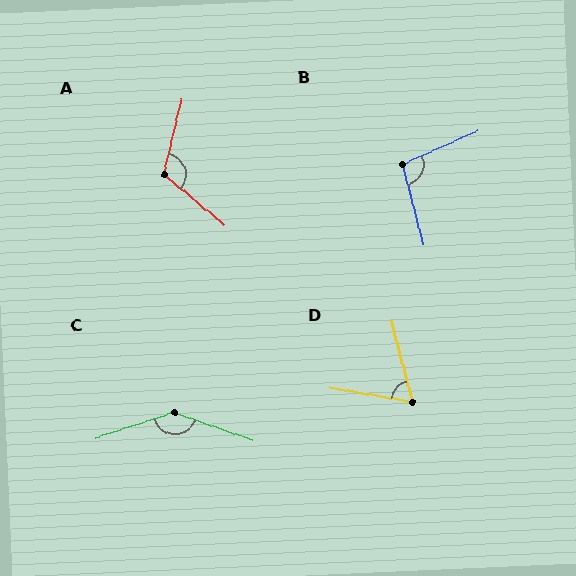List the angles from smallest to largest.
D (66°), B (99°), A (116°), C (142°).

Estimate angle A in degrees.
Approximately 116 degrees.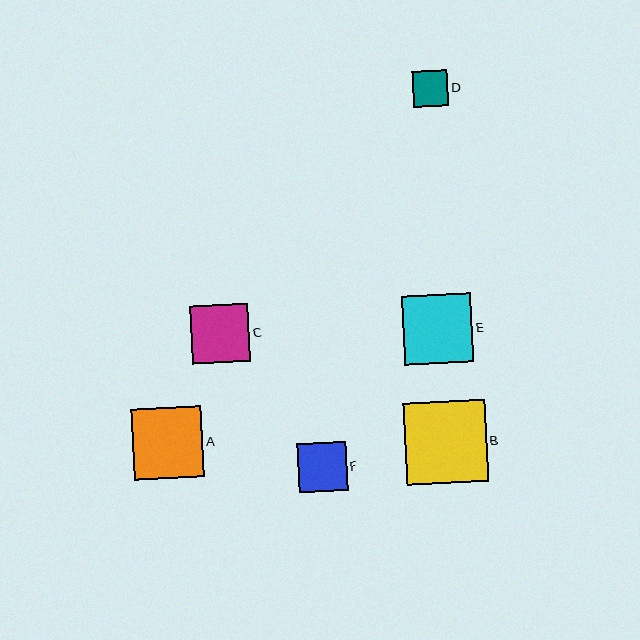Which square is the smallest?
Square D is the smallest with a size of approximately 36 pixels.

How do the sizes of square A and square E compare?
Square A and square E are approximately the same size.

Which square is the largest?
Square B is the largest with a size of approximately 82 pixels.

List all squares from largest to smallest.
From largest to smallest: B, A, E, C, F, D.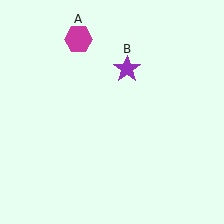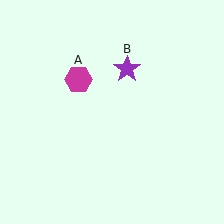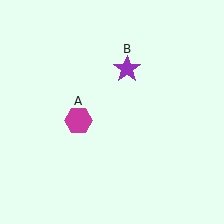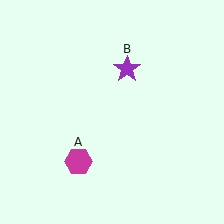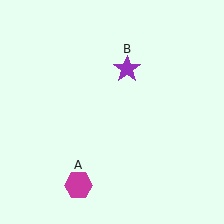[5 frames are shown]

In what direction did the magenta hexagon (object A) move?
The magenta hexagon (object A) moved down.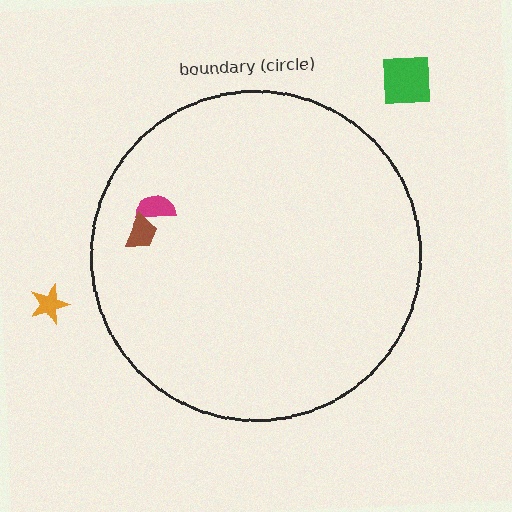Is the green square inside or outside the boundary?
Outside.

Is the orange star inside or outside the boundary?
Outside.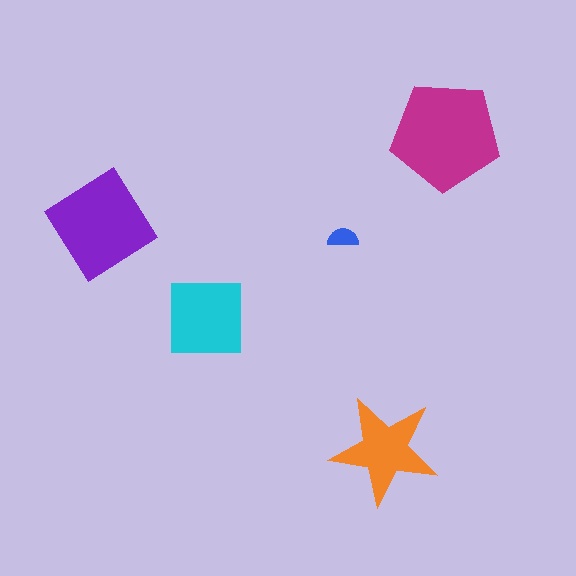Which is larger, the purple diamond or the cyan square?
The purple diamond.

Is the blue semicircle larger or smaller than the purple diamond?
Smaller.